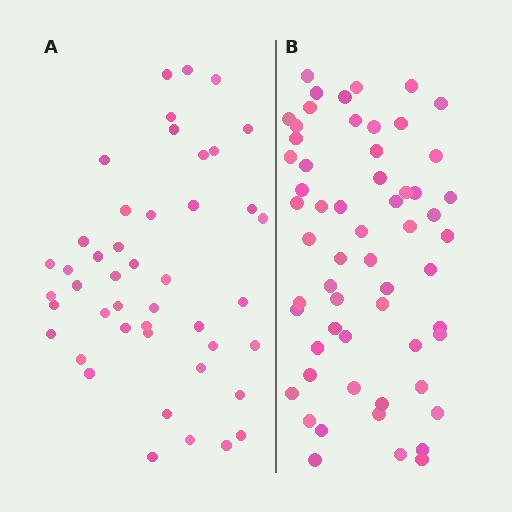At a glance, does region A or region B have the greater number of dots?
Region B (the right region) has more dots.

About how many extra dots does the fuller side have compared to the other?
Region B has approximately 15 more dots than region A.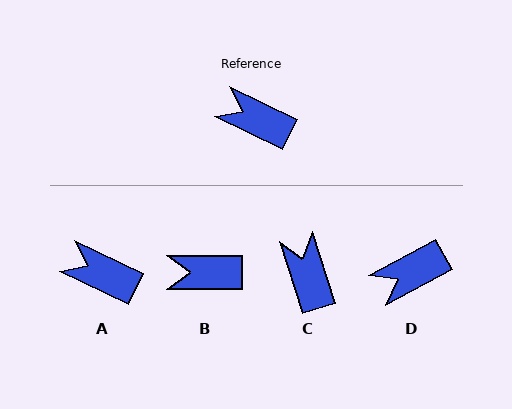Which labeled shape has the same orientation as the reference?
A.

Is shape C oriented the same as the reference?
No, it is off by about 46 degrees.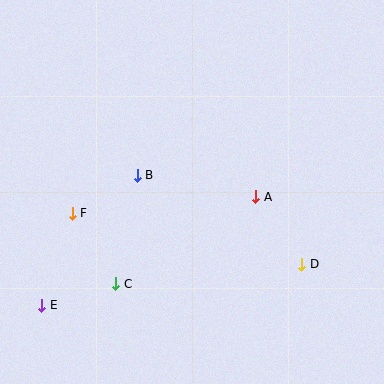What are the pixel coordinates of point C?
Point C is at (116, 284).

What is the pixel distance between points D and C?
The distance between D and C is 187 pixels.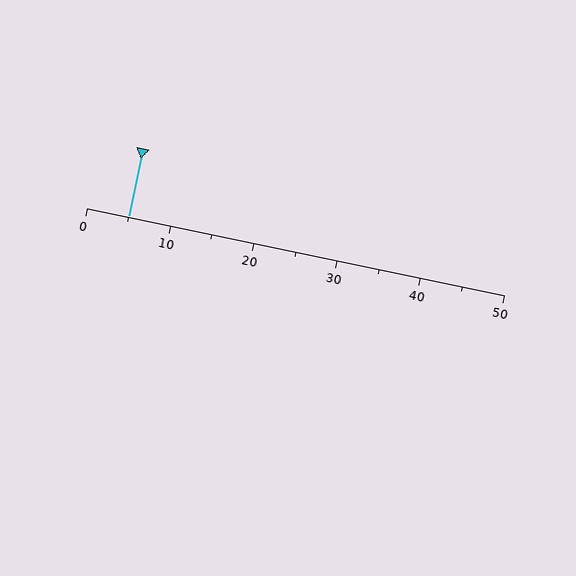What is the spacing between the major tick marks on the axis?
The major ticks are spaced 10 apart.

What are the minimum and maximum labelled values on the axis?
The axis runs from 0 to 50.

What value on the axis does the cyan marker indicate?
The marker indicates approximately 5.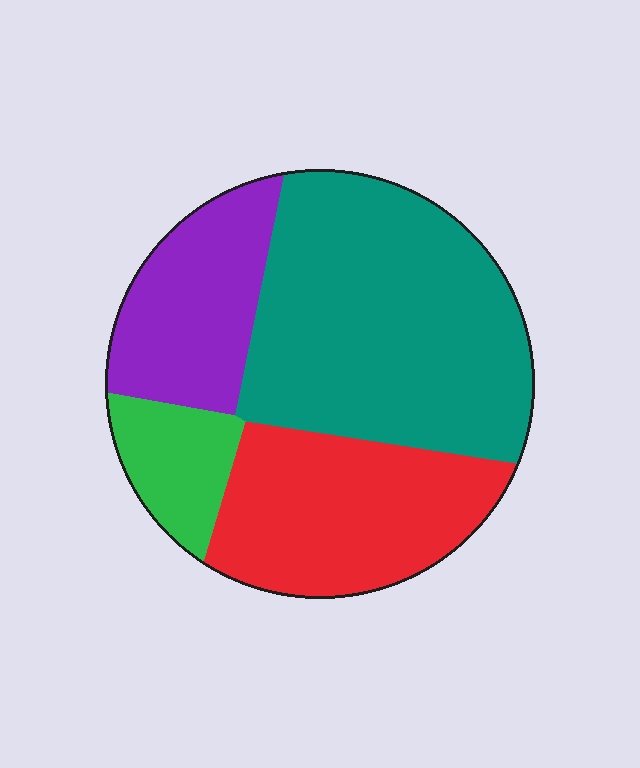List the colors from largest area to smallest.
From largest to smallest: teal, red, purple, green.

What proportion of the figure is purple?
Purple covers roughly 20% of the figure.